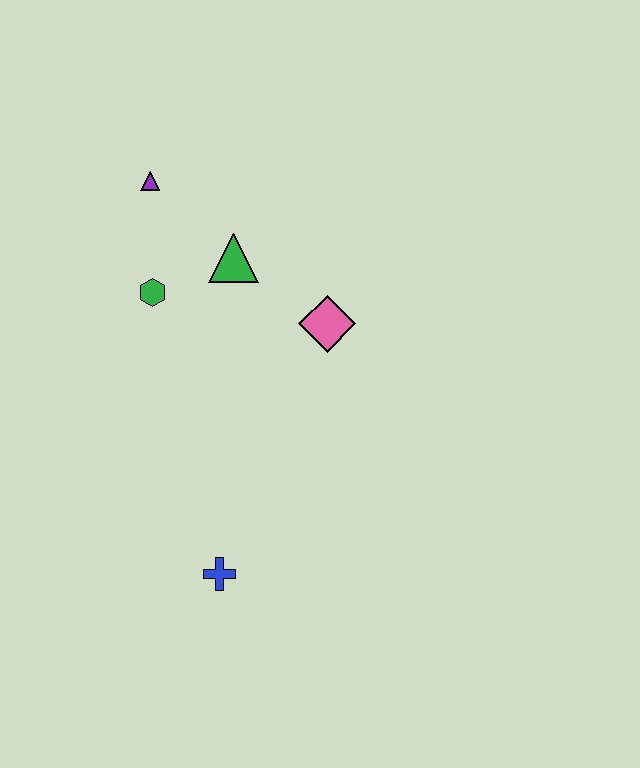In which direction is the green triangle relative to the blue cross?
The green triangle is above the blue cross.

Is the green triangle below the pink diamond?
No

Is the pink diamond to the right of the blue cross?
Yes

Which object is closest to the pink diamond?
The green triangle is closest to the pink diamond.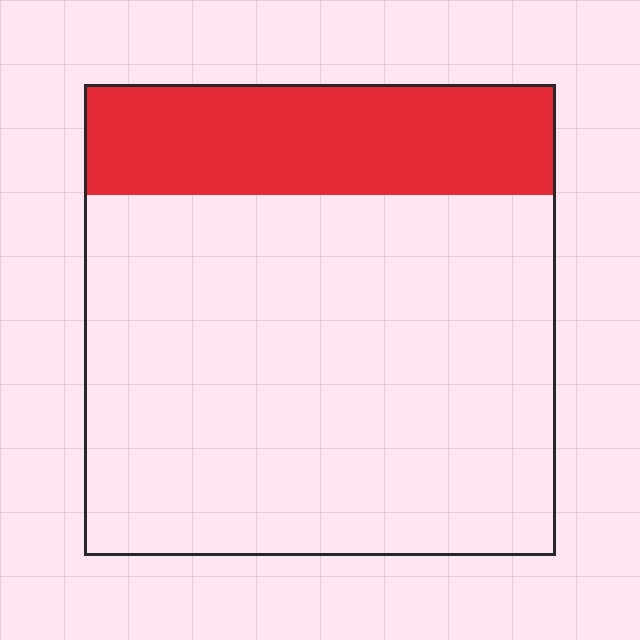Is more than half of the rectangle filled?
No.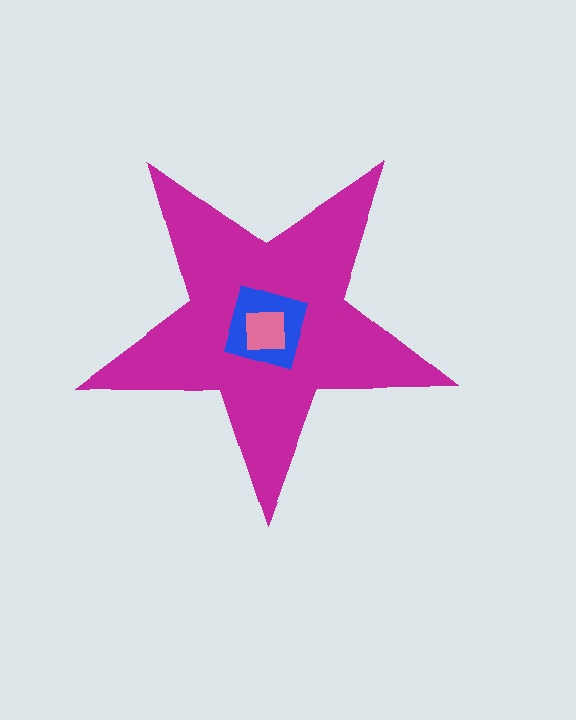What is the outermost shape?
The magenta star.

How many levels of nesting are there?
3.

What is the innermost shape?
The pink square.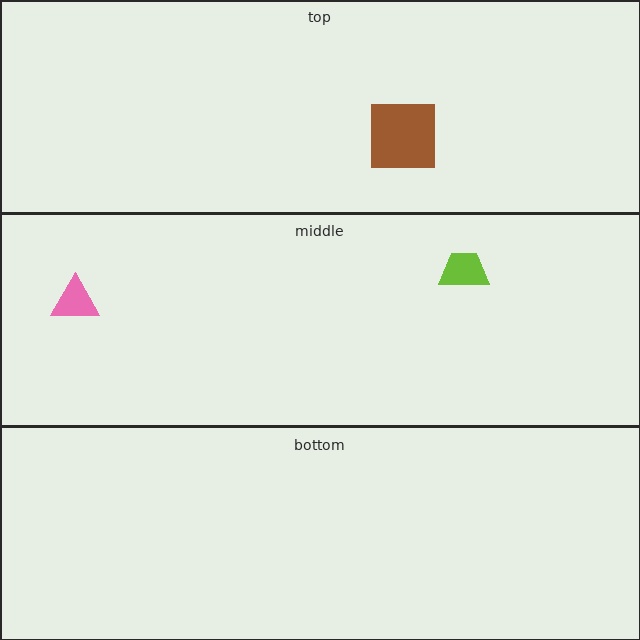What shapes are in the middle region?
The pink triangle, the lime trapezoid.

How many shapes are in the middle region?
2.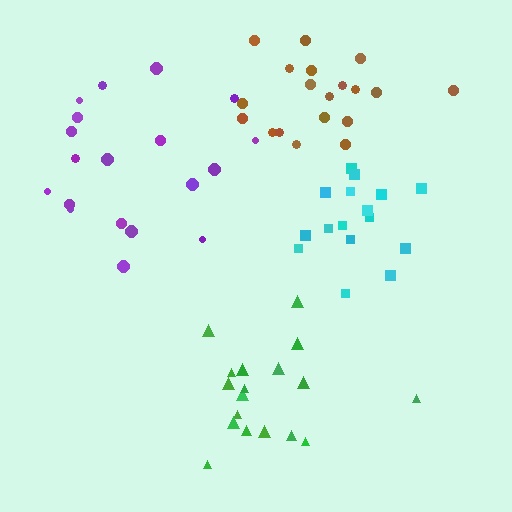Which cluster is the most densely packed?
Brown.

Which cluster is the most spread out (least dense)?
Purple.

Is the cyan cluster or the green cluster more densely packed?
Green.